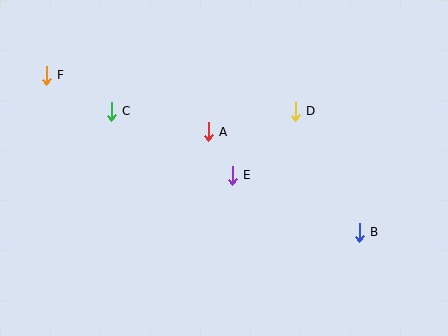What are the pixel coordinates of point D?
Point D is at (295, 111).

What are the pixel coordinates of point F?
Point F is at (46, 75).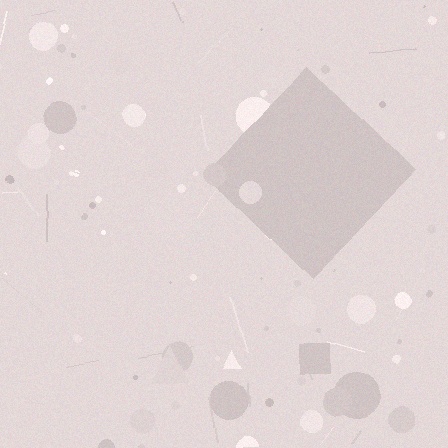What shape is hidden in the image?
A diamond is hidden in the image.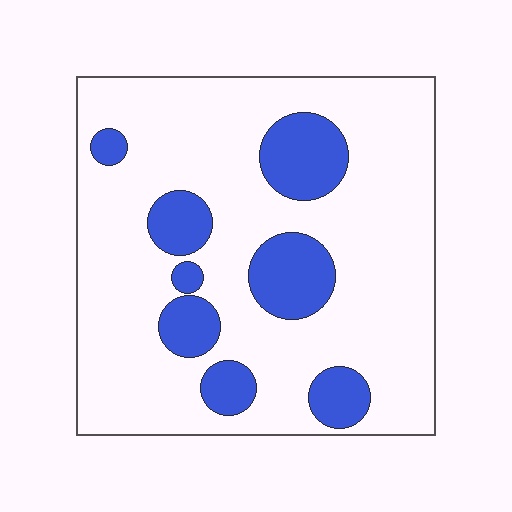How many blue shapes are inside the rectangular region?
8.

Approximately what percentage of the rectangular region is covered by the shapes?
Approximately 20%.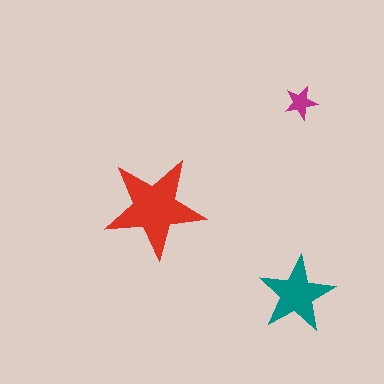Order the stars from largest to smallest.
the red one, the teal one, the magenta one.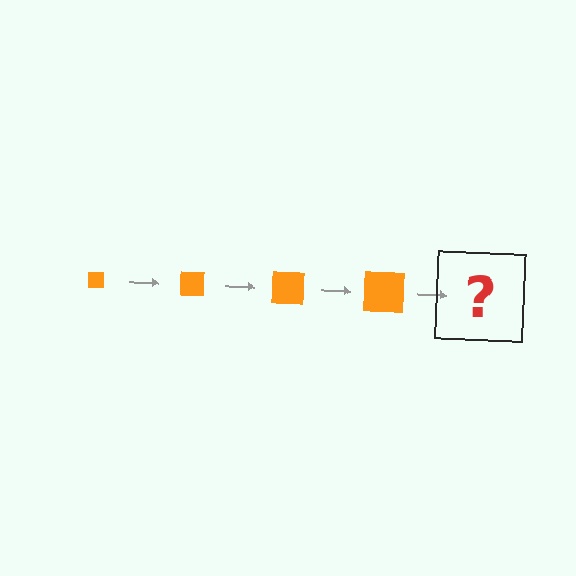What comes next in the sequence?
The next element should be an orange square, larger than the previous one.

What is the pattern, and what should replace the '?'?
The pattern is that the square gets progressively larger each step. The '?' should be an orange square, larger than the previous one.